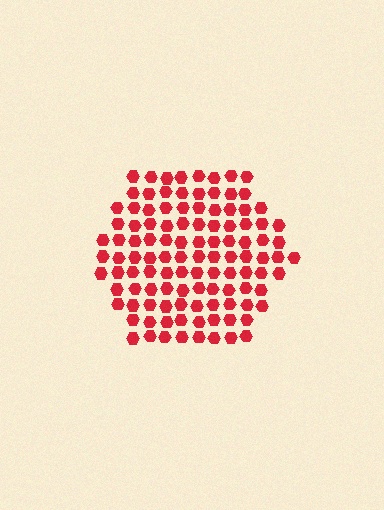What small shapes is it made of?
It is made of small hexagons.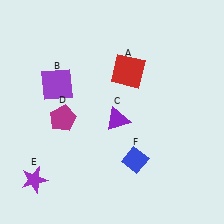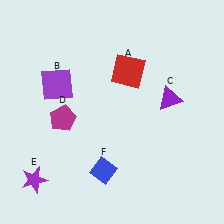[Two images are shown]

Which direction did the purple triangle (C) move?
The purple triangle (C) moved right.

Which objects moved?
The objects that moved are: the purple triangle (C), the blue diamond (F).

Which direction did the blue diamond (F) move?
The blue diamond (F) moved left.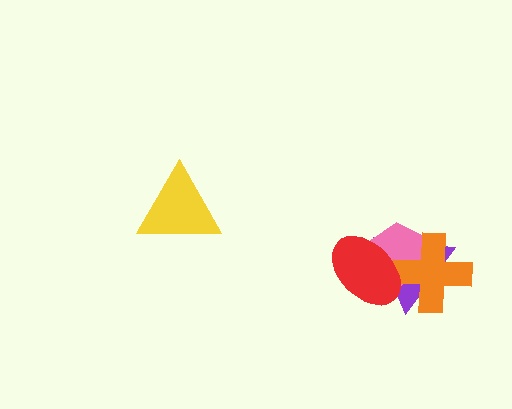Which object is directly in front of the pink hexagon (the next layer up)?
The orange cross is directly in front of the pink hexagon.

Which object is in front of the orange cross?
The red ellipse is in front of the orange cross.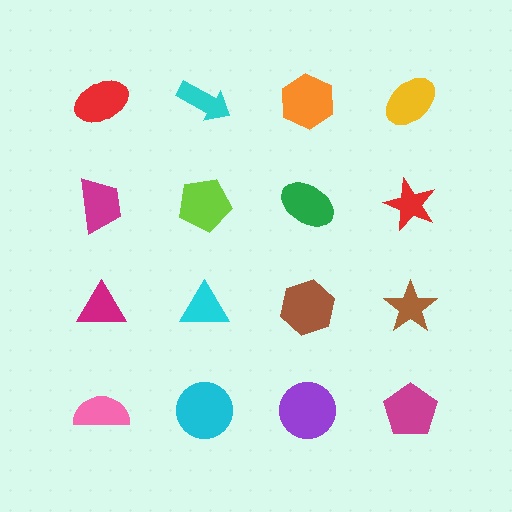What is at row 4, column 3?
A purple circle.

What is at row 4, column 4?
A magenta pentagon.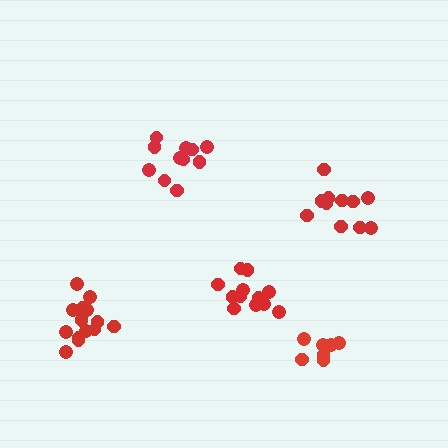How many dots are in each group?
Group 1: 11 dots, Group 2: 11 dots, Group 3: 8 dots, Group 4: 14 dots, Group 5: 12 dots (56 total).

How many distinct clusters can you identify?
There are 5 distinct clusters.